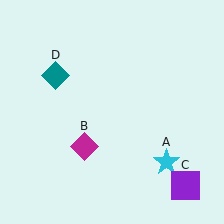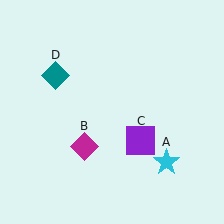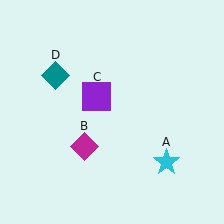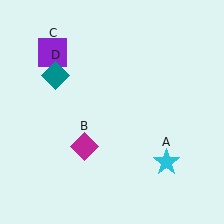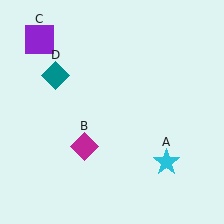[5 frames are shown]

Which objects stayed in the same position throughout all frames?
Cyan star (object A) and magenta diamond (object B) and teal diamond (object D) remained stationary.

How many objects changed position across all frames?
1 object changed position: purple square (object C).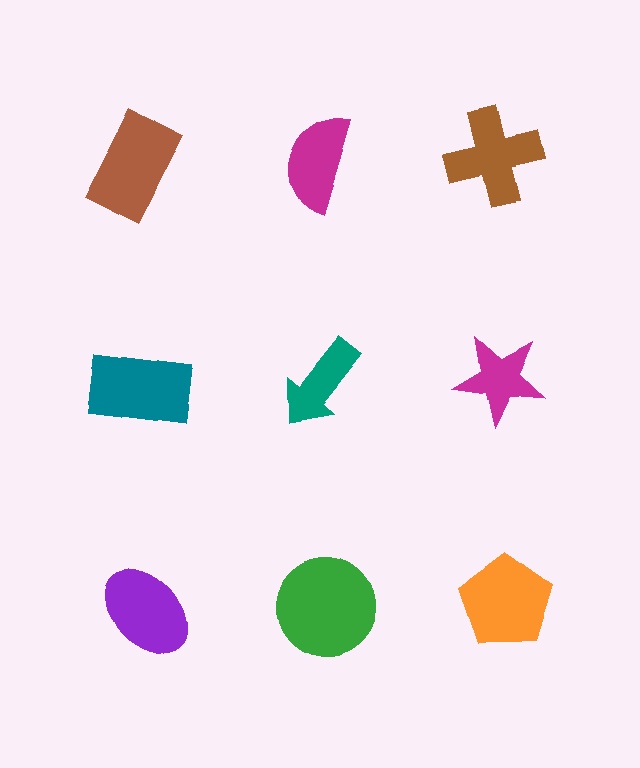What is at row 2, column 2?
A teal arrow.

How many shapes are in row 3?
3 shapes.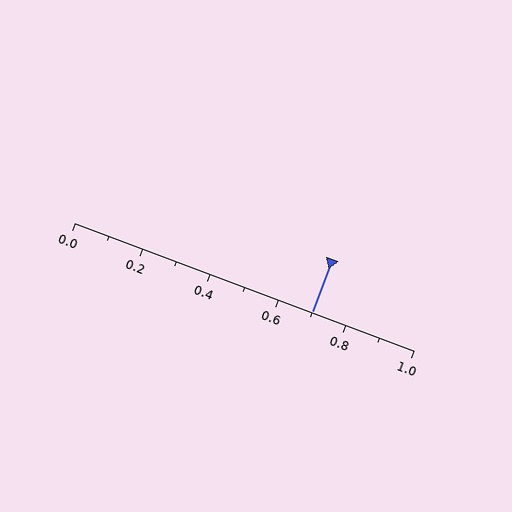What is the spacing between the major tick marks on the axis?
The major ticks are spaced 0.2 apart.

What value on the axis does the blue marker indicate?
The marker indicates approximately 0.7.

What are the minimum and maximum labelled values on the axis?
The axis runs from 0.0 to 1.0.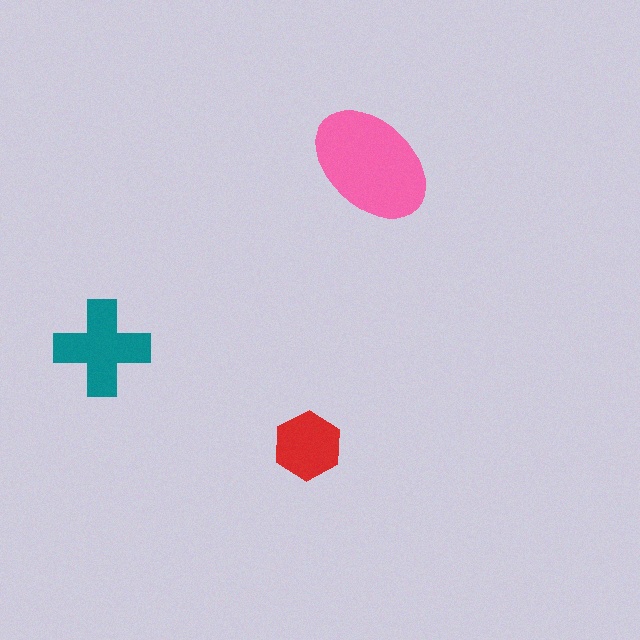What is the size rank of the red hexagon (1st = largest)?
3rd.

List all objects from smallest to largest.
The red hexagon, the teal cross, the pink ellipse.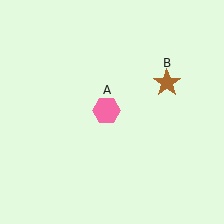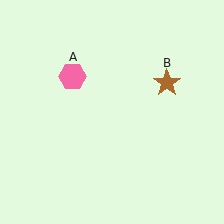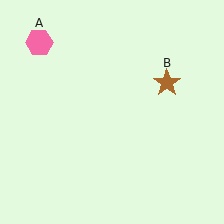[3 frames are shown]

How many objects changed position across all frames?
1 object changed position: pink hexagon (object A).